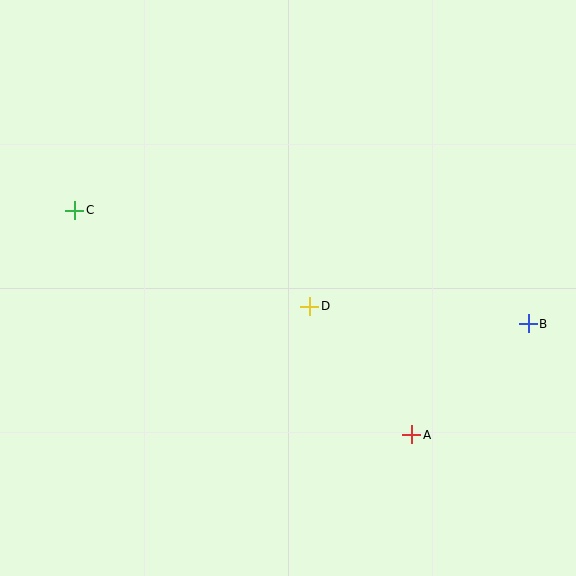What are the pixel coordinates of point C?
Point C is at (75, 210).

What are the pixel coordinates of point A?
Point A is at (412, 435).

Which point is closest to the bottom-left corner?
Point C is closest to the bottom-left corner.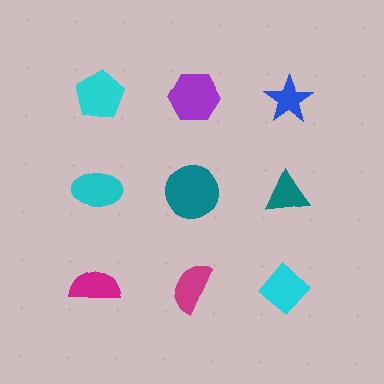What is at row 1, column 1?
A cyan pentagon.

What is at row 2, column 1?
A cyan ellipse.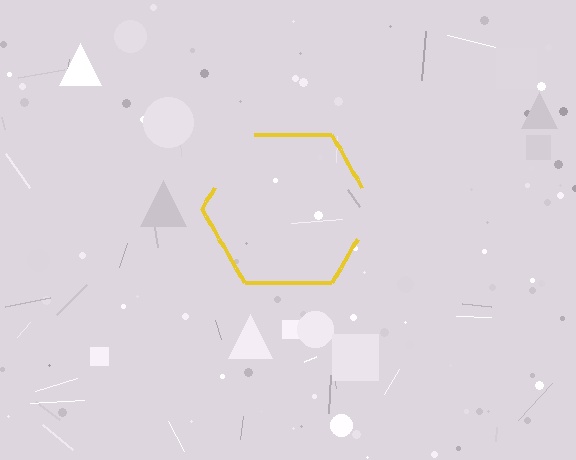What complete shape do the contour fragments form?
The contour fragments form a hexagon.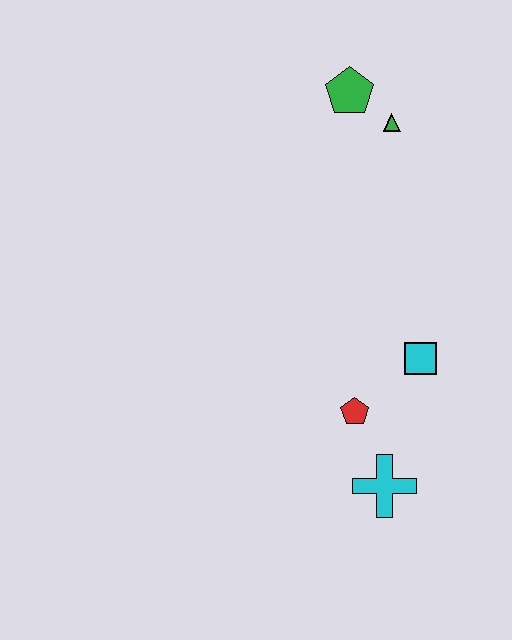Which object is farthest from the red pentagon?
The green pentagon is farthest from the red pentagon.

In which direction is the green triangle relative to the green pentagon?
The green triangle is to the right of the green pentagon.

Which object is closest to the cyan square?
The red pentagon is closest to the cyan square.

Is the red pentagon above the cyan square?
No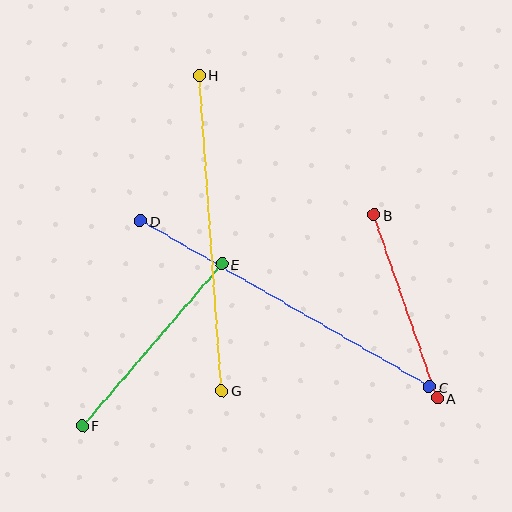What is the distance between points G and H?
The distance is approximately 316 pixels.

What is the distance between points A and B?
The distance is approximately 194 pixels.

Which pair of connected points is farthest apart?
Points C and D are farthest apart.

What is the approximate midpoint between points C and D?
The midpoint is at approximately (285, 304) pixels.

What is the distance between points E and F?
The distance is approximately 213 pixels.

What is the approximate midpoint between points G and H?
The midpoint is at approximately (211, 233) pixels.